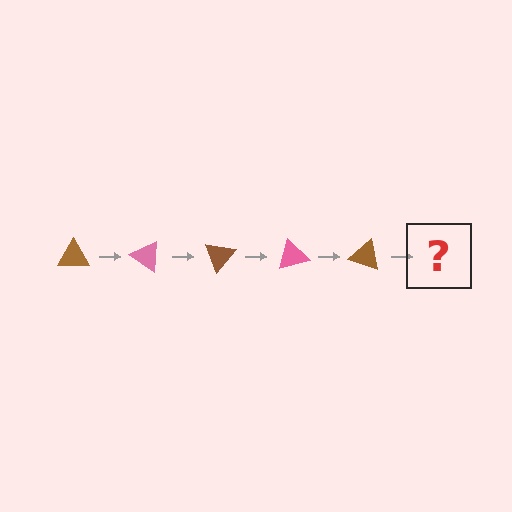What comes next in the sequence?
The next element should be a pink triangle, rotated 175 degrees from the start.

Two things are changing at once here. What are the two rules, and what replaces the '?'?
The two rules are that it rotates 35 degrees each step and the color cycles through brown and pink. The '?' should be a pink triangle, rotated 175 degrees from the start.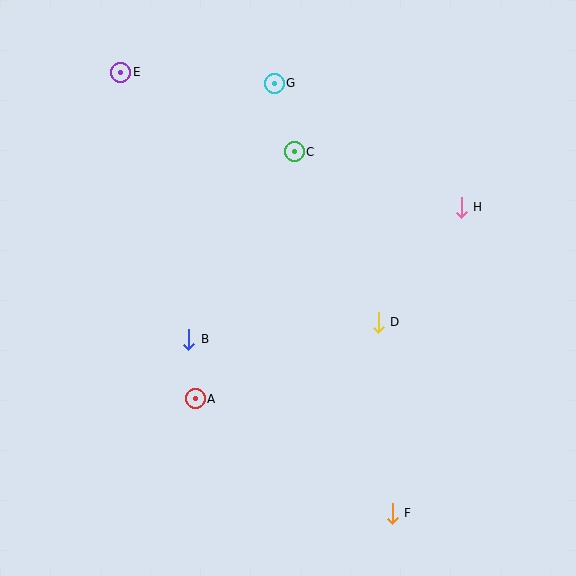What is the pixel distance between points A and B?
The distance between A and B is 60 pixels.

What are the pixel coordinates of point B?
Point B is at (189, 339).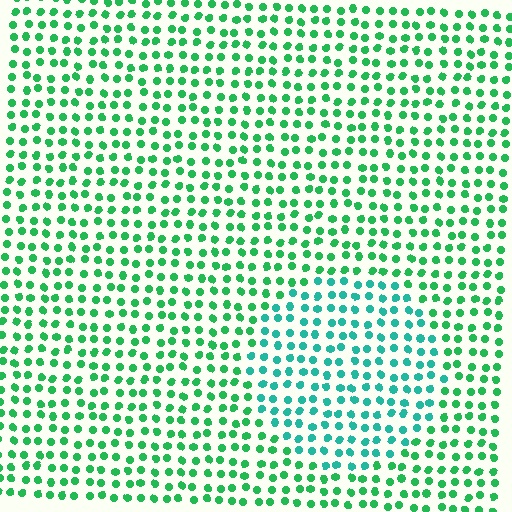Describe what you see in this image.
The image is filled with small green elements in a uniform arrangement. A circle-shaped region is visible where the elements are tinted to a slightly different hue, forming a subtle color boundary.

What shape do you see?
I see a circle.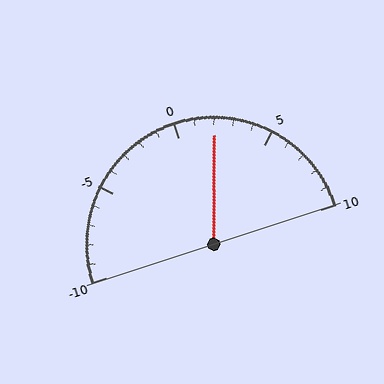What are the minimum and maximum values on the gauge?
The gauge ranges from -10 to 10.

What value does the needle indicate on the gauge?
The needle indicates approximately 2.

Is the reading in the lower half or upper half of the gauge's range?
The reading is in the upper half of the range (-10 to 10).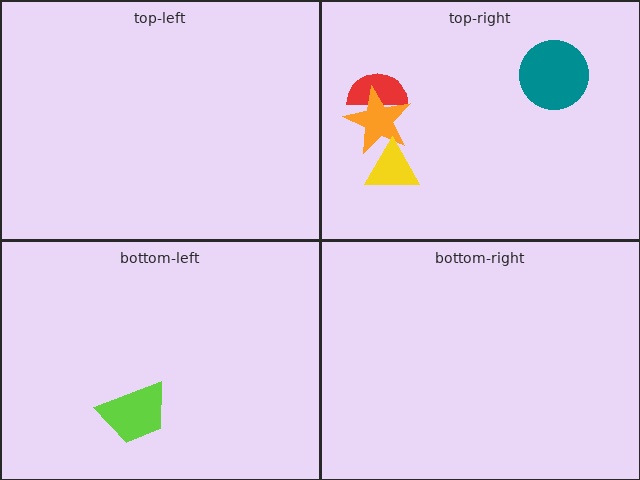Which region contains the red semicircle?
The top-right region.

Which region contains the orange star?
The top-right region.